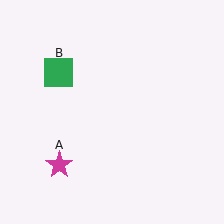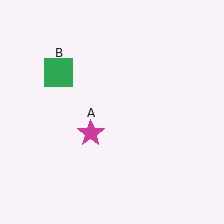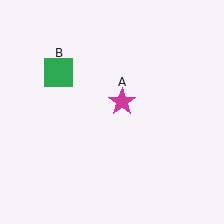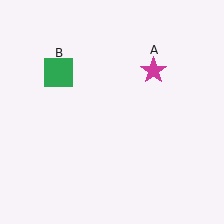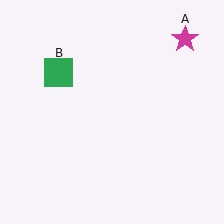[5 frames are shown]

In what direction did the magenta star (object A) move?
The magenta star (object A) moved up and to the right.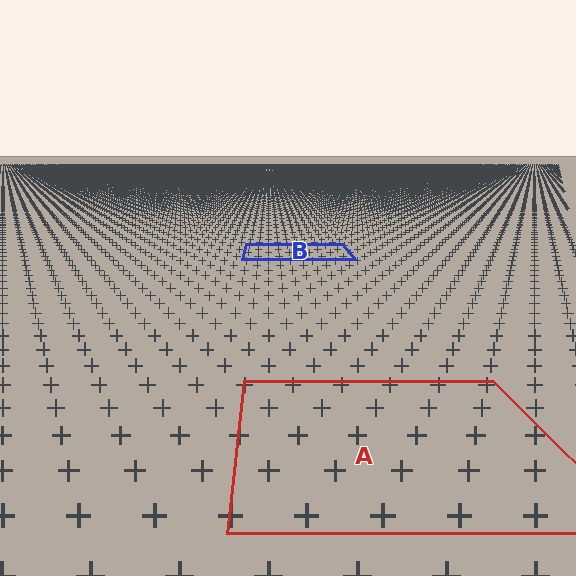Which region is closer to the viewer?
Region A is closer. The texture elements there are larger and more spread out.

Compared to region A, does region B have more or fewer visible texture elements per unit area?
Region B has more texture elements per unit area — they are packed more densely because it is farther away.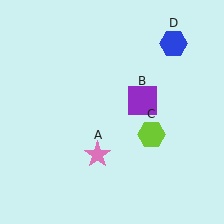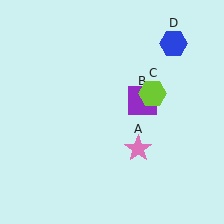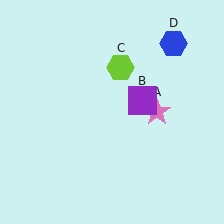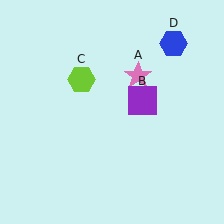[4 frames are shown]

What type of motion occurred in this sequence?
The pink star (object A), lime hexagon (object C) rotated counterclockwise around the center of the scene.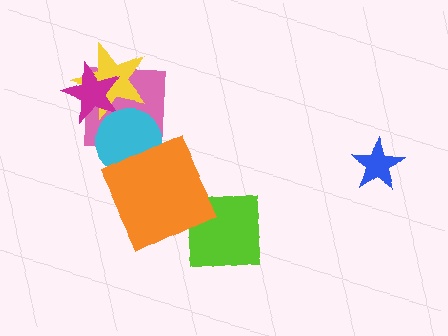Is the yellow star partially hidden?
Yes, it is partially covered by another shape.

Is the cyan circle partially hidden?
Yes, it is partially covered by another shape.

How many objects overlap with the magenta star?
2 objects overlap with the magenta star.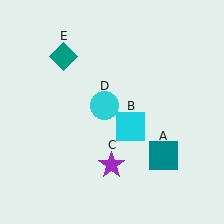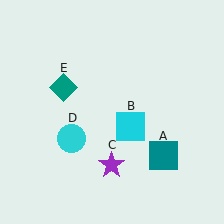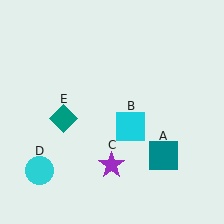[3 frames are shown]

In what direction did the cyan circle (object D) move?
The cyan circle (object D) moved down and to the left.